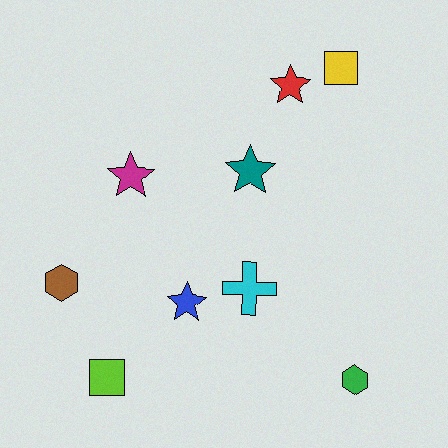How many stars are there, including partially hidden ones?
There are 4 stars.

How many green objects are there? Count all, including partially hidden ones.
There is 1 green object.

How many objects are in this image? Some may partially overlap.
There are 9 objects.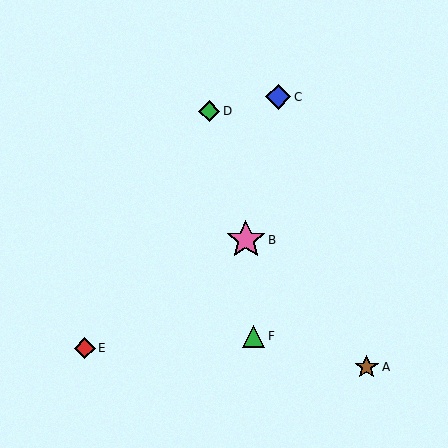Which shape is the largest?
The pink star (labeled B) is the largest.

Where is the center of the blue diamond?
The center of the blue diamond is at (278, 97).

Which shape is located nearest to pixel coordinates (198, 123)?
The green diamond (labeled D) at (209, 111) is nearest to that location.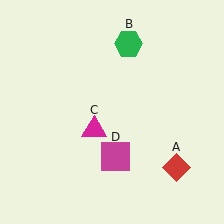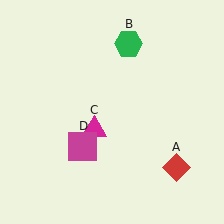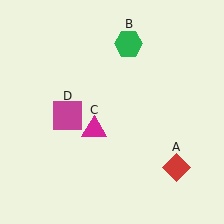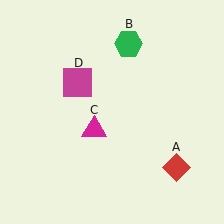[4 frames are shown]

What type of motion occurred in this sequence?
The magenta square (object D) rotated clockwise around the center of the scene.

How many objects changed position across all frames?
1 object changed position: magenta square (object D).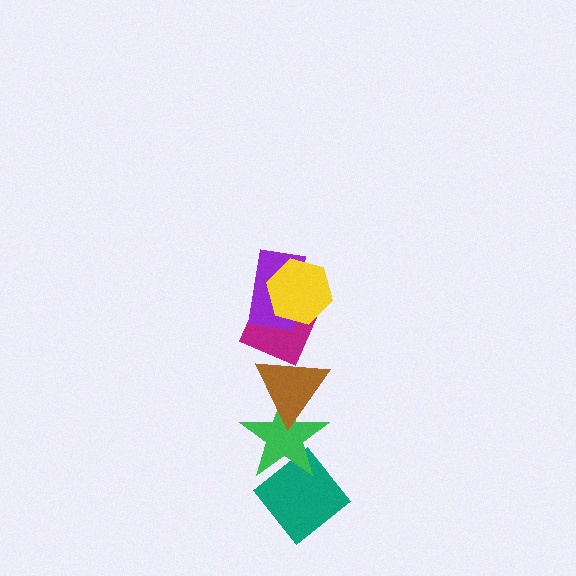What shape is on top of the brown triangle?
The magenta diamond is on top of the brown triangle.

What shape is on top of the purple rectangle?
The yellow hexagon is on top of the purple rectangle.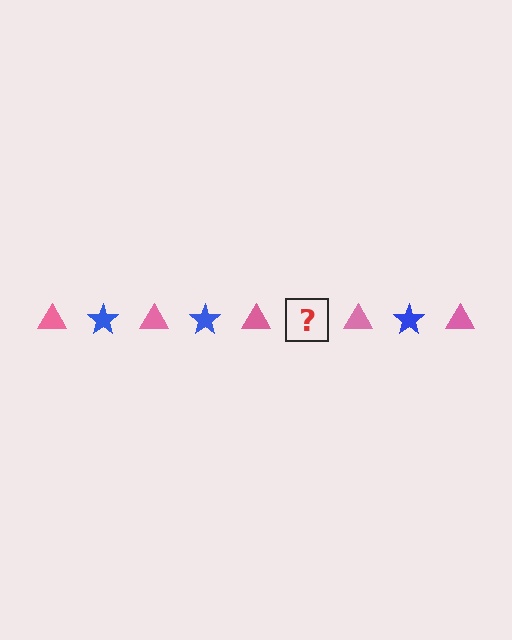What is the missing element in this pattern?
The missing element is a blue star.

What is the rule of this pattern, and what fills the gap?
The rule is that the pattern alternates between pink triangle and blue star. The gap should be filled with a blue star.